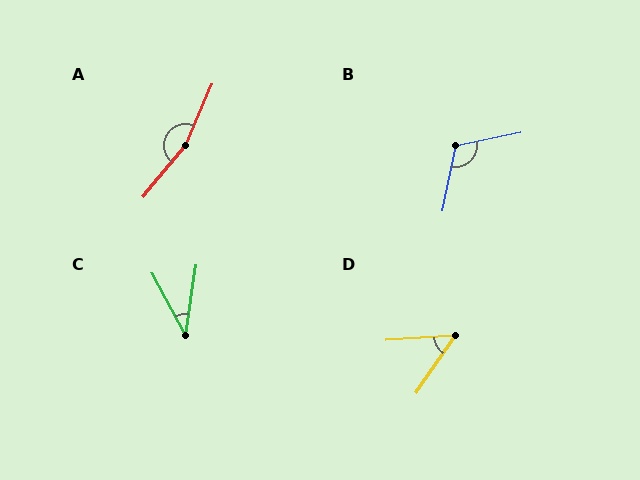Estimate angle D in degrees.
Approximately 52 degrees.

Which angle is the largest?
A, at approximately 164 degrees.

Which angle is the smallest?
C, at approximately 36 degrees.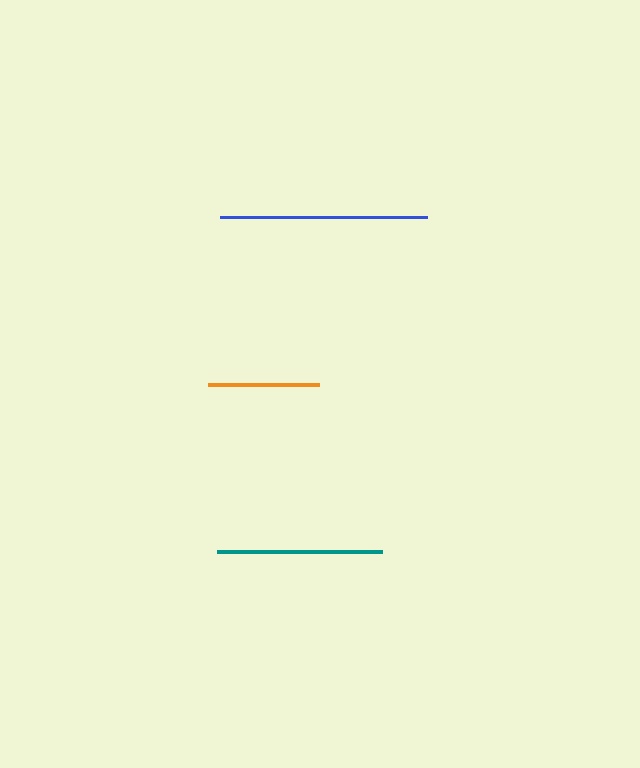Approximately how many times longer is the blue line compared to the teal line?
The blue line is approximately 1.3 times the length of the teal line.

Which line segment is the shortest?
The orange line is the shortest at approximately 110 pixels.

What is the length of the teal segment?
The teal segment is approximately 165 pixels long.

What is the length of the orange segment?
The orange segment is approximately 110 pixels long.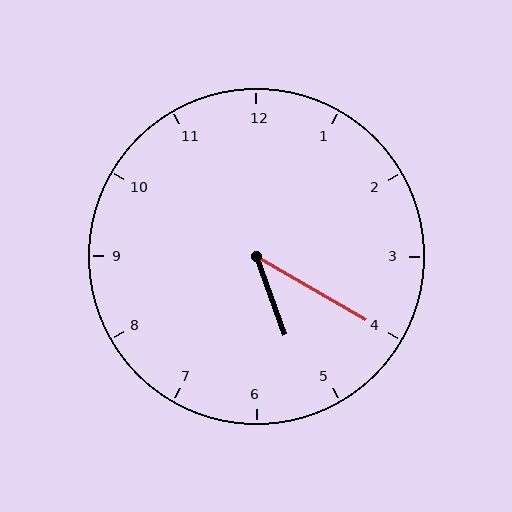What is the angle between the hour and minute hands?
Approximately 40 degrees.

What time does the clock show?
5:20.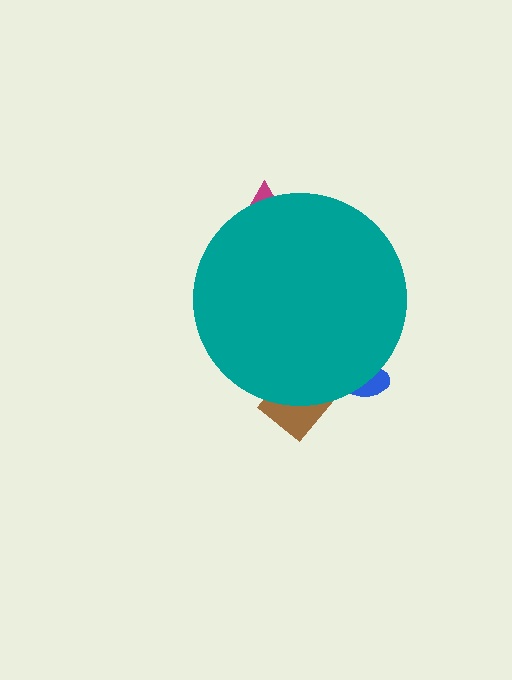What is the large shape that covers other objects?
A teal circle.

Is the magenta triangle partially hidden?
Yes, the magenta triangle is partially hidden behind the teal circle.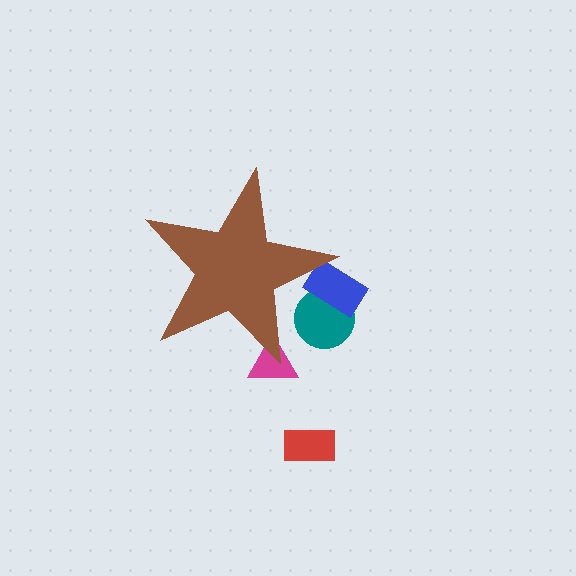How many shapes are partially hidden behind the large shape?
3 shapes are partially hidden.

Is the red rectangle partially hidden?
No, the red rectangle is fully visible.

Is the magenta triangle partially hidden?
Yes, the magenta triangle is partially hidden behind the brown star.